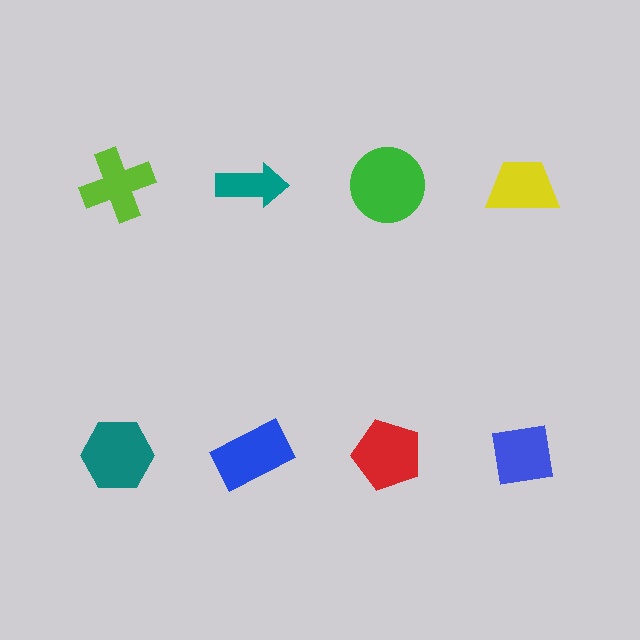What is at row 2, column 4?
A blue square.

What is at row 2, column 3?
A red pentagon.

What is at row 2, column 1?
A teal hexagon.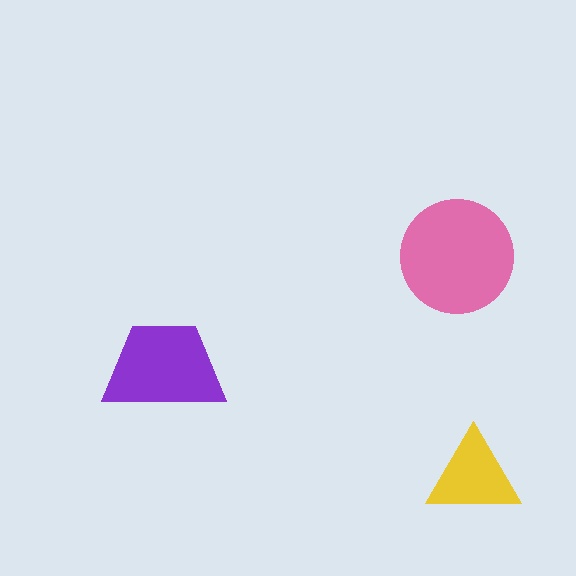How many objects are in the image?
There are 3 objects in the image.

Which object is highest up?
The pink circle is topmost.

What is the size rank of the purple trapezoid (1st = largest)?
2nd.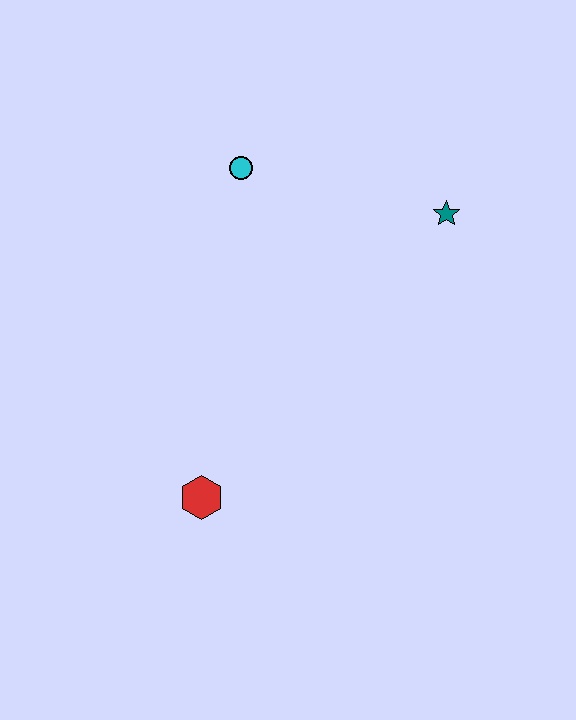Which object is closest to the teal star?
The cyan circle is closest to the teal star.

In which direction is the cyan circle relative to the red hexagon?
The cyan circle is above the red hexagon.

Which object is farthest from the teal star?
The red hexagon is farthest from the teal star.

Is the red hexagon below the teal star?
Yes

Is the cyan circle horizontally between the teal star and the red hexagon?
Yes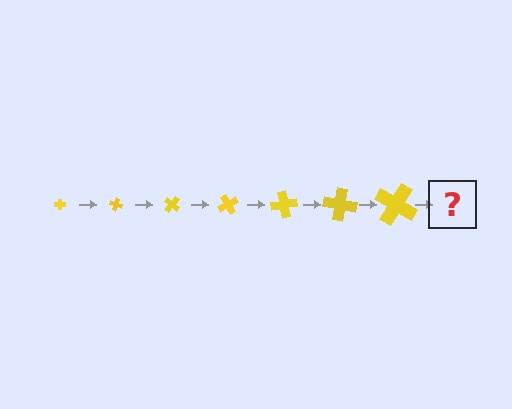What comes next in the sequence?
The next element should be a cross, larger than the previous one and rotated 140 degrees from the start.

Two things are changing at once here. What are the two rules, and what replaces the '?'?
The two rules are that the cross grows larger each step and it rotates 20 degrees each step. The '?' should be a cross, larger than the previous one and rotated 140 degrees from the start.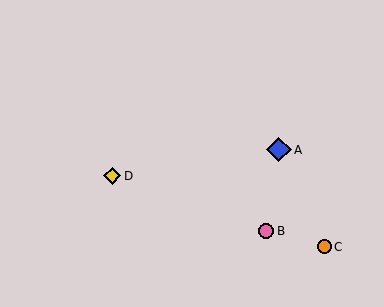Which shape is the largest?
The blue diamond (labeled A) is the largest.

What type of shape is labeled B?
Shape B is a pink circle.